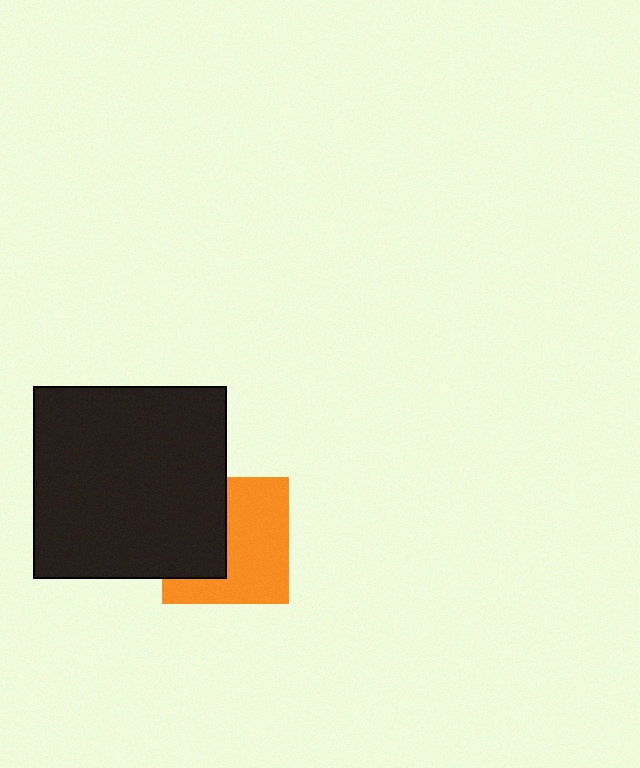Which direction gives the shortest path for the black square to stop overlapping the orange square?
Moving left gives the shortest separation.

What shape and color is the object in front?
The object in front is a black square.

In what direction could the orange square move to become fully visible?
The orange square could move right. That would shift it out from behind the black square entirely.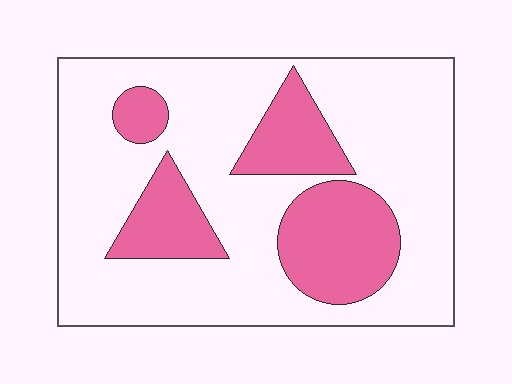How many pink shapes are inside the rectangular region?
4.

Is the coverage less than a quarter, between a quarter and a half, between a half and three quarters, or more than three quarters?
Between a quarter and a half.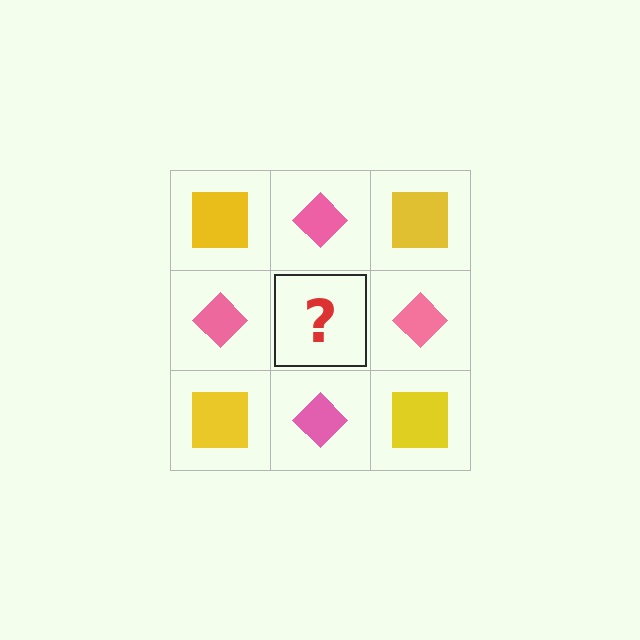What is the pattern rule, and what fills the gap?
The rule is that it alternates yellow square and pink diamond in a checkerboard pattern. The gap should be filled with a yellow square.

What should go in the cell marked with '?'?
The missing cell should contain a yellow square.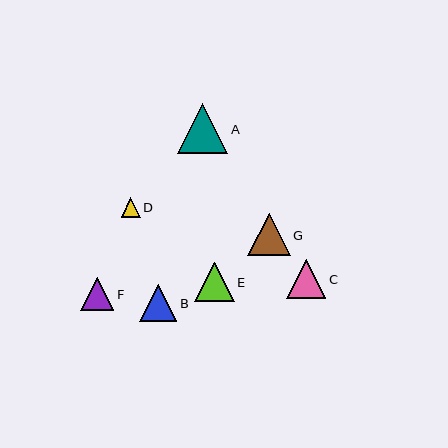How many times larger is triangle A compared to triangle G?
Triangle A is approximately 1.2 times the size of triangle G.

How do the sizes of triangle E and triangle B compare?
Triangle E and triangle B are approximately the same size.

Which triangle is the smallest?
Triangle D is the smallest with a size of approximately 19 pixels.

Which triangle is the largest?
Triangle A is the largest with a size of approximately 50 pixels.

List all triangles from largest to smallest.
From largest to smallest: A, G, E, C, B, F, D.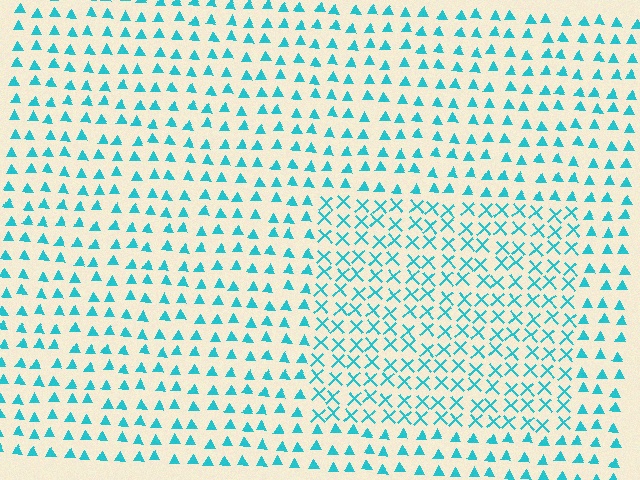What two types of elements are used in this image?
The image uses X marks inside the rectangle region and triangles outside it.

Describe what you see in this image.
The image is filled with small cyan elements arranged in a uniform grid. A rectangle-shaped region contains X marks, while the surrounding area contains triangles. The boundary is defined purely by the change in element shape.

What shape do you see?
I see a rectangle.